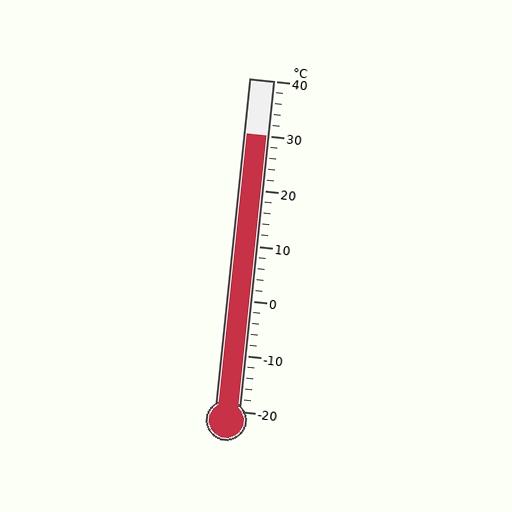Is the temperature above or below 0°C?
The temperature is above 0°C.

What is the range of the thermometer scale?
The thermometer scale ranges from -20°C to 40°C.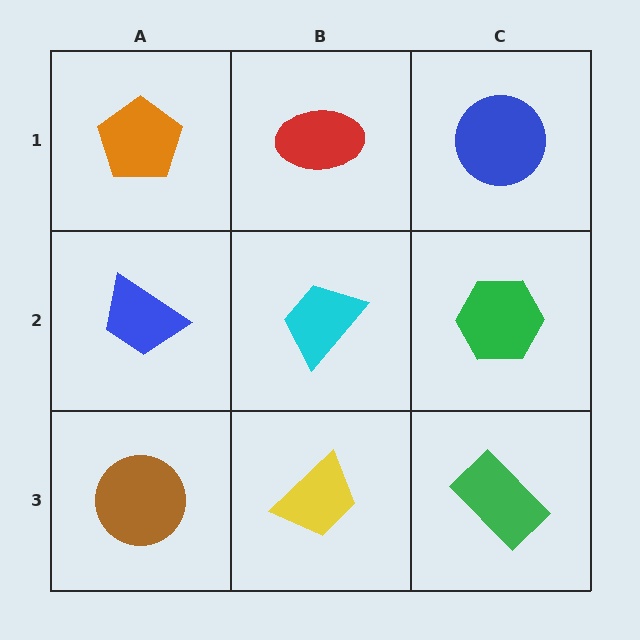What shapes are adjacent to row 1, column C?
A green hexagon (row 2, column C), a red ellipse (row 1, column B).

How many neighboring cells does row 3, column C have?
2.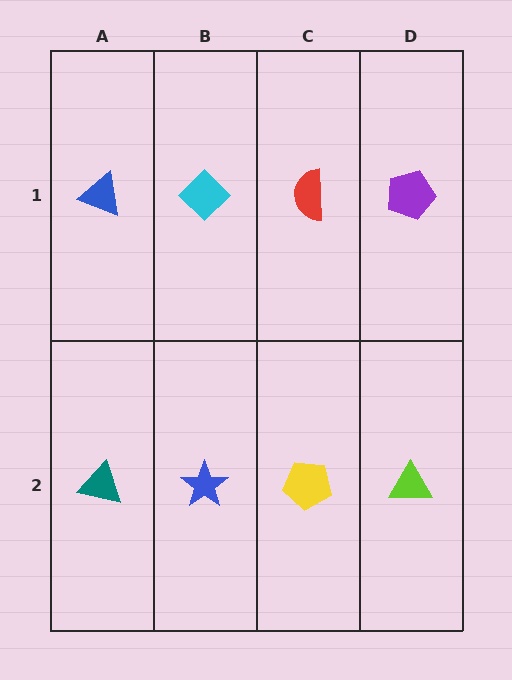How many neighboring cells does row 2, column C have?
3.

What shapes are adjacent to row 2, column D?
A purple pentagon (row 1, column D), a yellow pentagon (row 2, column C).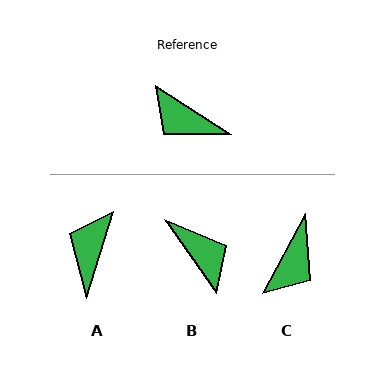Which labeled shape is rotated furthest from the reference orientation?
B, about 158 degrees away.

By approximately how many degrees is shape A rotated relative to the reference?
Approximately 74 degrees clockwise.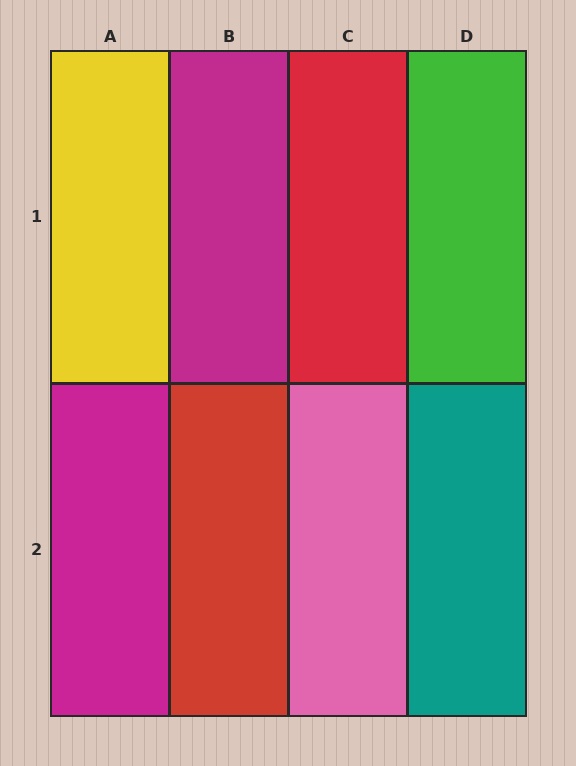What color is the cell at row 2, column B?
Red.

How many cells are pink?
1 cell is pink.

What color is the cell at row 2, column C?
Pink.